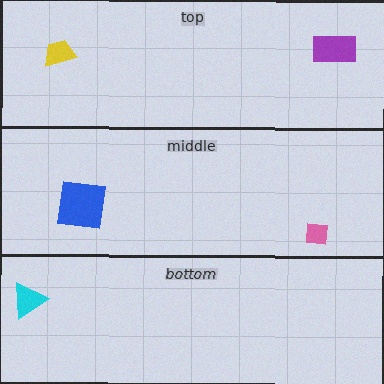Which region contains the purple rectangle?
The top region.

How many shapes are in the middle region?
2.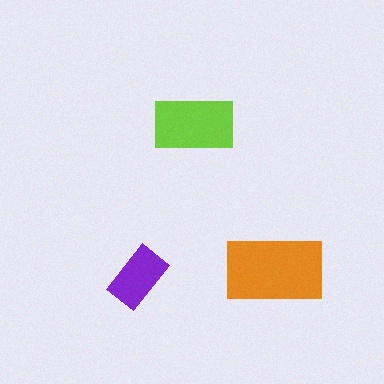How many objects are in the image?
There are 3 objects in the image.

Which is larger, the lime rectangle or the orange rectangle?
The orange one.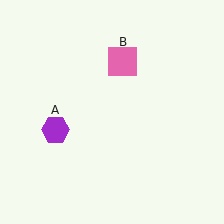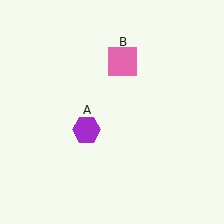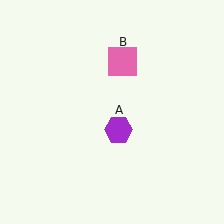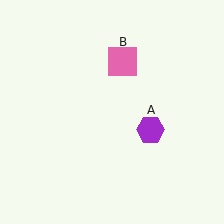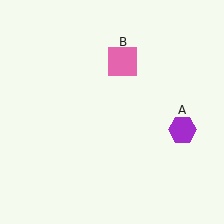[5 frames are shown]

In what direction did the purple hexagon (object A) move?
The purple hexagon (object A) moved right.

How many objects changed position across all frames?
1 object changed position: purple hexagon (object A).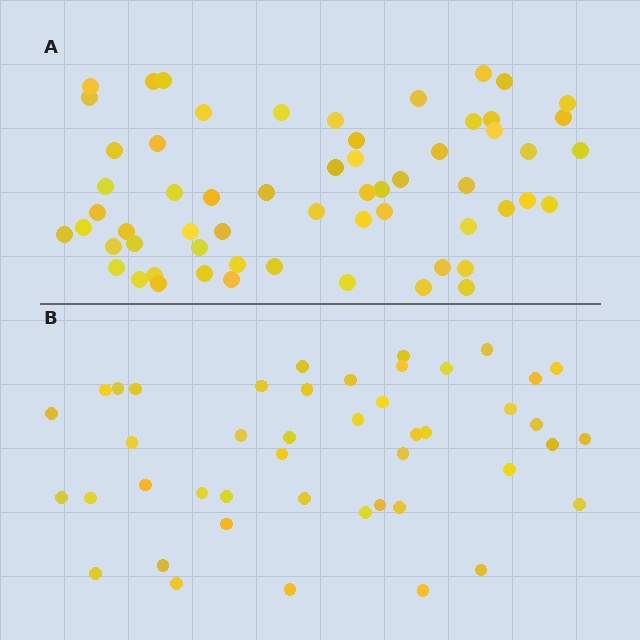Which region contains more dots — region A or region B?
Region A (the top region) has more dots.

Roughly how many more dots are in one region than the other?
Region A has approximately 15 more dots than region B.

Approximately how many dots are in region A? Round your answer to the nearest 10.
About 60 dots.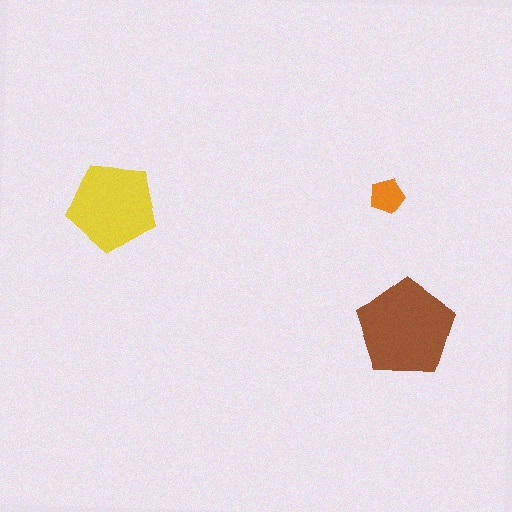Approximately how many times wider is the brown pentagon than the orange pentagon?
About 3 times wider.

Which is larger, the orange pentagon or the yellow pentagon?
The yellow one.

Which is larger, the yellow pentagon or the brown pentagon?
The brown one.